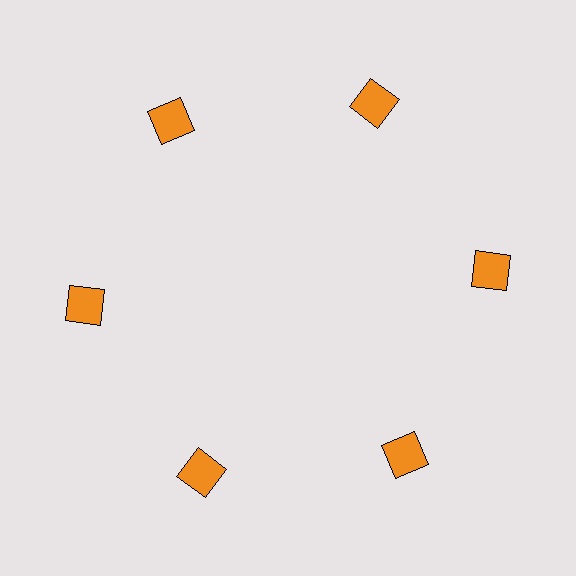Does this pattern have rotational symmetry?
Yes, this pattern has 6-fold rotational symmetry. It looks the same after rotating 60 degrees around the center.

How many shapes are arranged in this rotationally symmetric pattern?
There are 6 shapes, arranged in 6 groups of 1.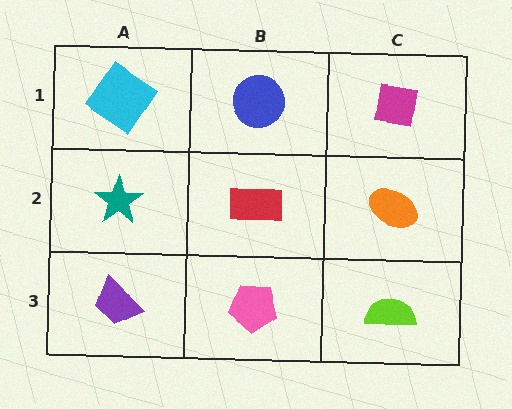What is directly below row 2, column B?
A pink pentagon.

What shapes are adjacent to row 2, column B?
A blue circle (row 1, column B), a pink pentagon (row 3, column B), a teal star (row 2, column A), an orange ellipse (row 2, column C).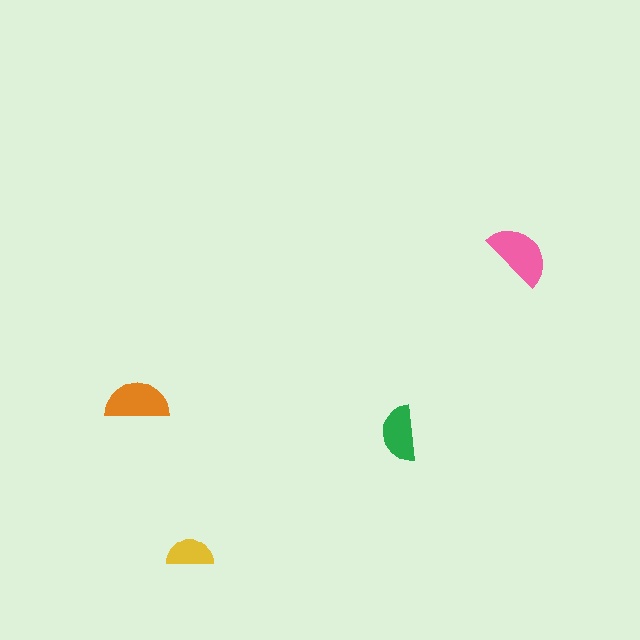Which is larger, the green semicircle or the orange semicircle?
The orange one.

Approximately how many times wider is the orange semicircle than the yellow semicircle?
About 1.5 times wider.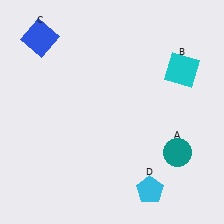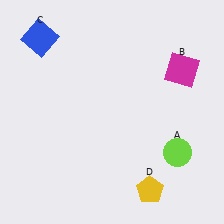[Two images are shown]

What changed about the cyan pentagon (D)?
In Image 1, D is cyan. In Image 2, it changed to yellow.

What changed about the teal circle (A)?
In Image 1, A is teal. In Image 2, it changed to lime.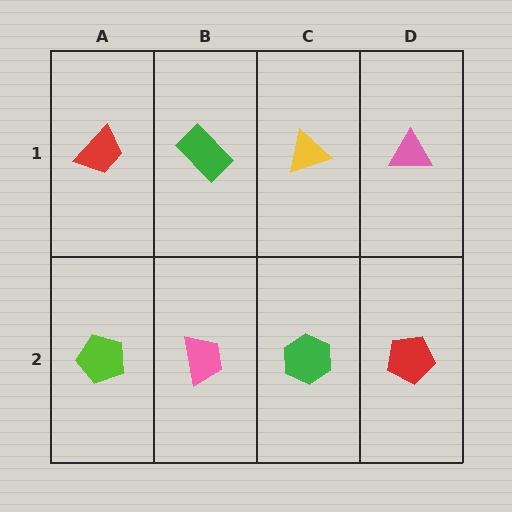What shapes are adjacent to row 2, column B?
A green rectangle (row 1, column B), a lime pentagon (row 2, column A), a green hexagon (row 2, column C).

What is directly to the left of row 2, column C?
A pink trapezoid.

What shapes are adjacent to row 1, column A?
A lime pentagon (row 2, column A), a green rectangle (row 1, column B).